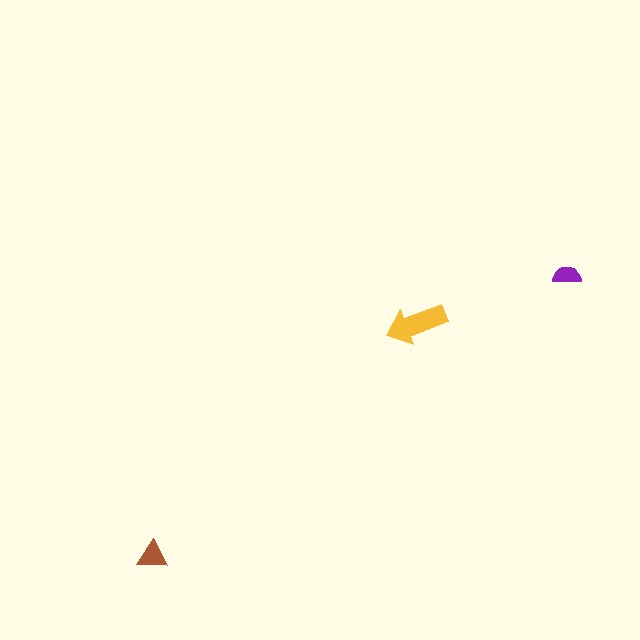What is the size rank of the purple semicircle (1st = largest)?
3rd.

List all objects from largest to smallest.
The yellow arrow, the brown triangle, the purple semicircle.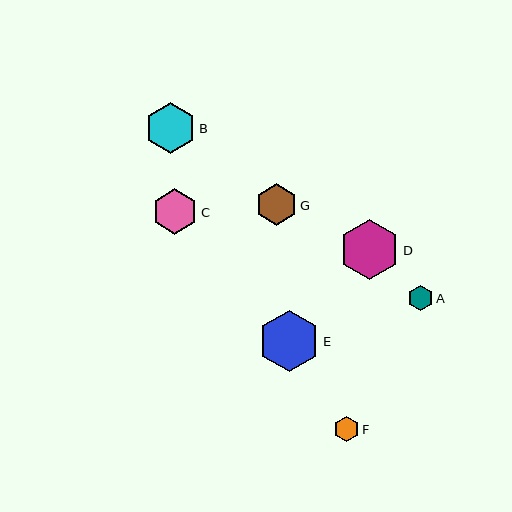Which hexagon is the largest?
Hexagon E is the largest with a size of approximately 61 pixels.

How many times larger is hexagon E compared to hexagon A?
Hexagon E is approximately 2.4 times the size of hexagon A.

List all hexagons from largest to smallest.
From largest to smallest: E, D, B, C, G, F, A.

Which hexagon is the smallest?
Hexagon A is the smallest with a size of approximately 25 pixels.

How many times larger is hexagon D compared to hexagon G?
Hexagon D is approximately 1.5 times the size of hexagon G.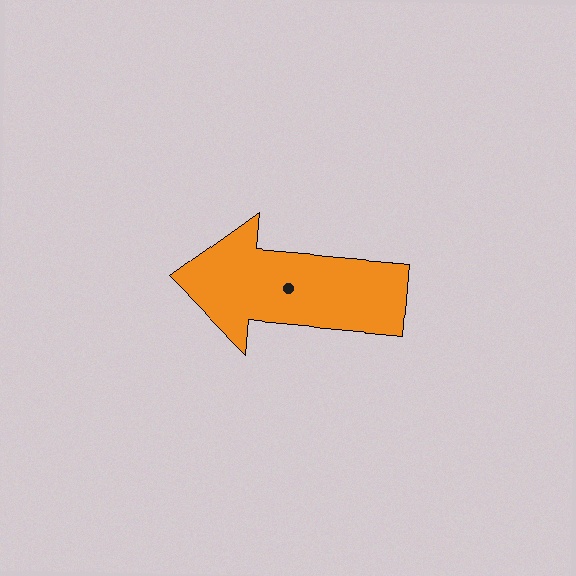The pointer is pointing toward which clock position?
Roughly 9 o'clock.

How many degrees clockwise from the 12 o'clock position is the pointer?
Approximately 275 degrees.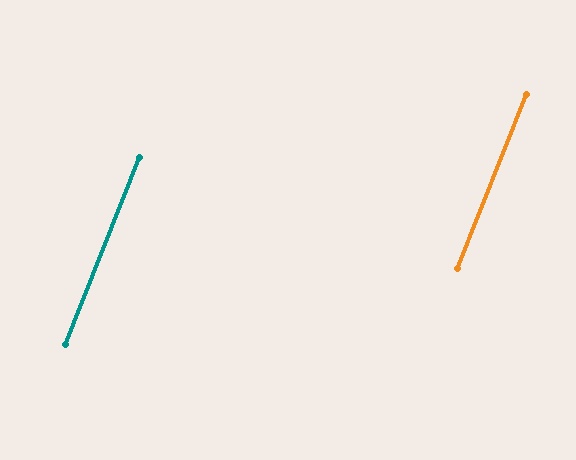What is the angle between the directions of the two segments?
Approximately 0 degrees.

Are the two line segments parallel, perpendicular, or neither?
Parallel — their directions differ by only 0.0°.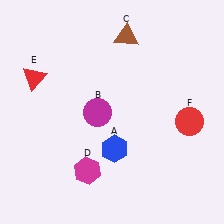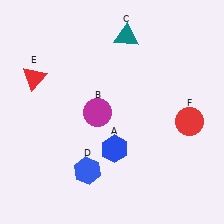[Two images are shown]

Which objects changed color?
C changed from brown to teal. D changed from magenta to blue.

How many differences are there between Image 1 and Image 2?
There are 2 differences between the two images.